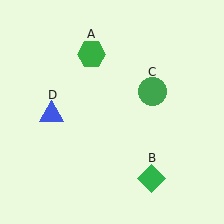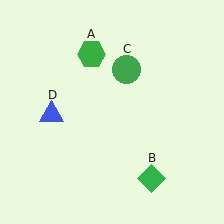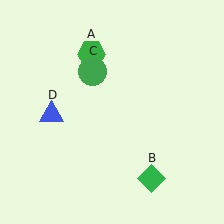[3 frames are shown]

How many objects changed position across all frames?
1 object changed position: green circle (object C).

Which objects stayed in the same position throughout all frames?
Green hexagon (object A) and green diamond (object B) and blue triangle (object D) remained stationary.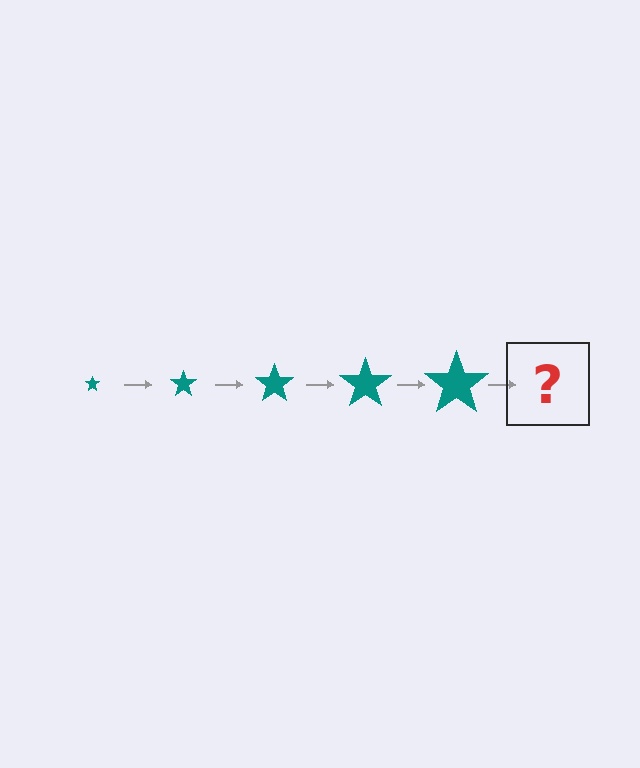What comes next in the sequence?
The next element should be a teal star, larger than the previous one.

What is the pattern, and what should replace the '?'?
The pattern is that the star gets progressively larger each step. The '?' should be a teal star, larger than the previous one.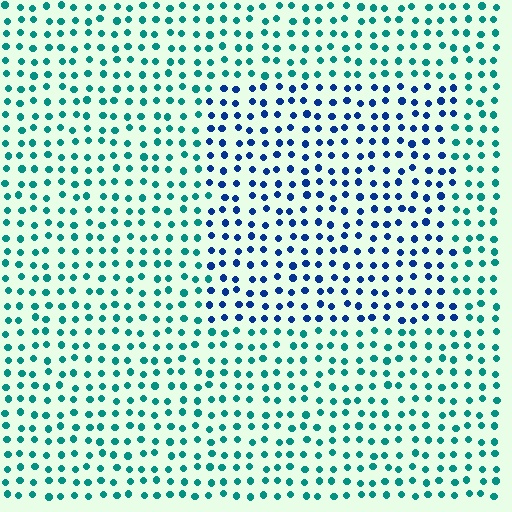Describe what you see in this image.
The image is filled with small teal elements in a uniform arrangement. A rectangle-shaped region is visible where the elements are tinted to a slightly different hue, forming a subtle color boundary.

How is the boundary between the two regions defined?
The boundary is defined purely by a slight shift in hue (about 48 degrees). Spacing, size, and orientation are identical on both sides.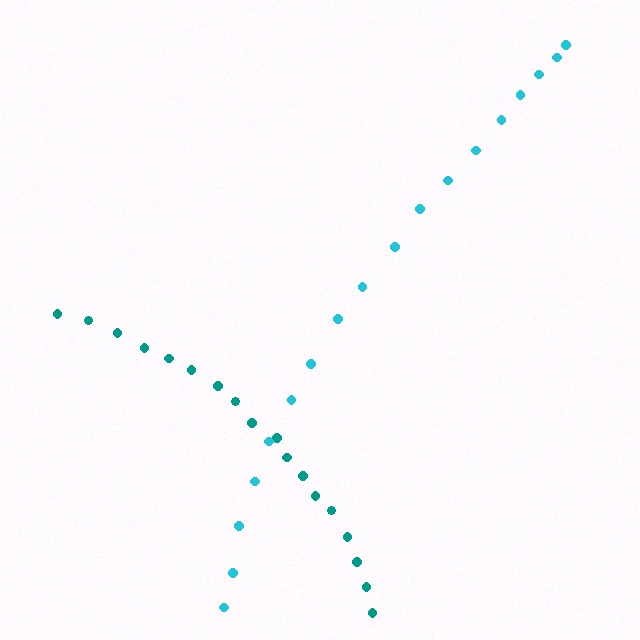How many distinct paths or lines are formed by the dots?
There are 2 distinct paths.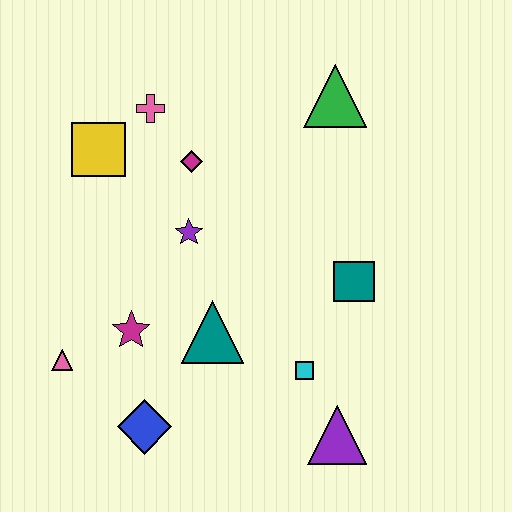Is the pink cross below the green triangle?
Yes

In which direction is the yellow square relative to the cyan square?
The yellow square is above the cyan square.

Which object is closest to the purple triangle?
The cyan square is closest to the purple triangle.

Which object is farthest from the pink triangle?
The green triangle is farthest from the pink triangle.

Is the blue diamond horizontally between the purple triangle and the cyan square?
No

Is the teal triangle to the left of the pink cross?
No